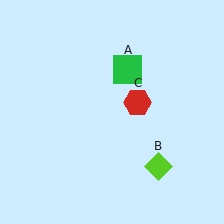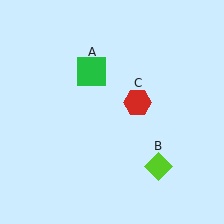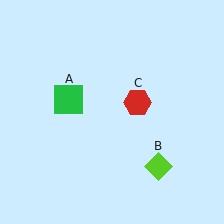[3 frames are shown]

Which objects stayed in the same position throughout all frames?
Lime diamond (object B) and red hexagon (object C) remained stationary.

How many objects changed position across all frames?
1 object changed position: green square (object A).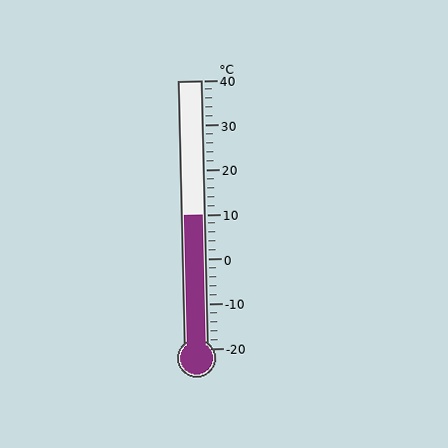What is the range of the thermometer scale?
The thermometer scale ranges from -20°C to 40°C.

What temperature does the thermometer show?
The thermometer shows approximately 10°C.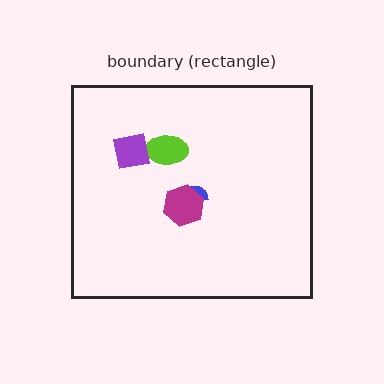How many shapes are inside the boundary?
4 inside, 0 outside.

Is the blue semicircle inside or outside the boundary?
Inside.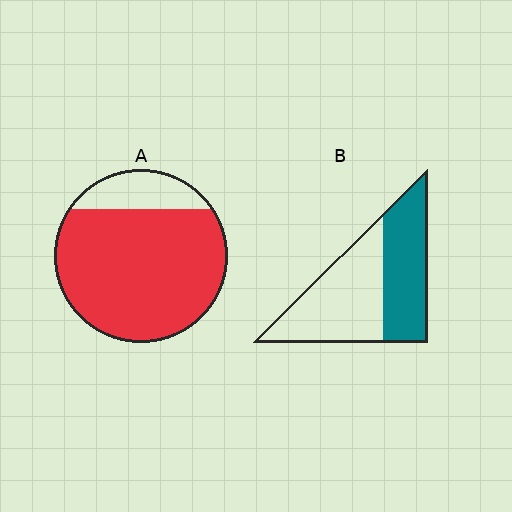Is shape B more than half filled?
No.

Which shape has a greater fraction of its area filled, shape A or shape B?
Shape A.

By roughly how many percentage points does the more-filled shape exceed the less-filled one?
By roughly 40 percentage points (A over B).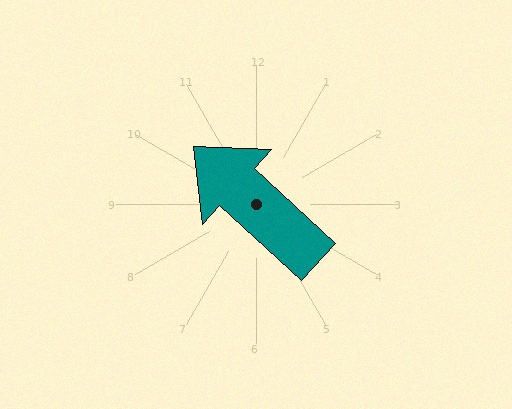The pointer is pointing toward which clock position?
Roughly 10 o'clock.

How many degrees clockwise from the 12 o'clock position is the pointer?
Approximately 313 degrees.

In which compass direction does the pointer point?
Northwest.